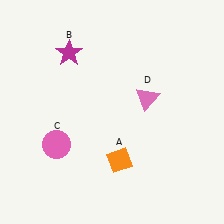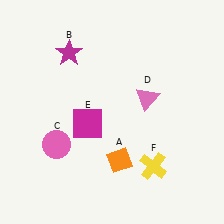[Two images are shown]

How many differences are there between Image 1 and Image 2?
There are 2 differences between the two images.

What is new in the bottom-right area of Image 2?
A yellow cross (F) was added in the bottom-right area of Image 2.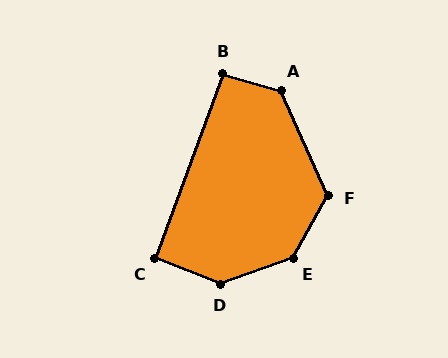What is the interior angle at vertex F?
Approximately 127 degrees (obtuse).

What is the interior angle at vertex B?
Approximately 94 degrees (approximately right).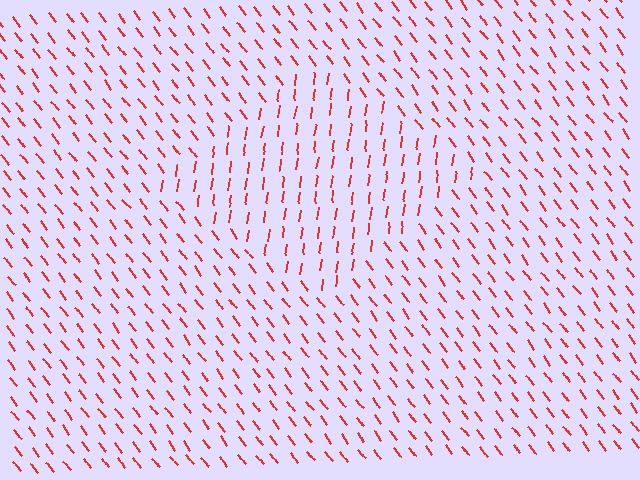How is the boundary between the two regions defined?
The boundary is defined purely by a change in line orientation (approximately 45 degrees difference). All lines are the same color and thickness.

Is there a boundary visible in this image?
Yes, there is a texture boundary formed by a change in line orientation.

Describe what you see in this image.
The image is filled with small red line segments. A diamond region in the image has lines oriented differently from the surrounding lines, creating a visible texture boundary.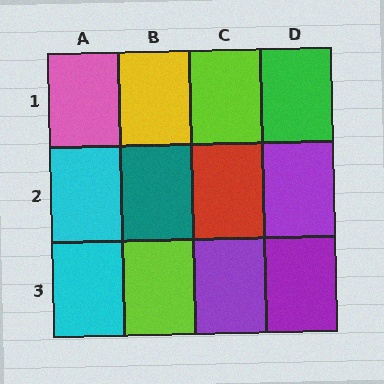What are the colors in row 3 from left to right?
Cyan, lime, purple, purple.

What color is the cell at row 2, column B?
Teal.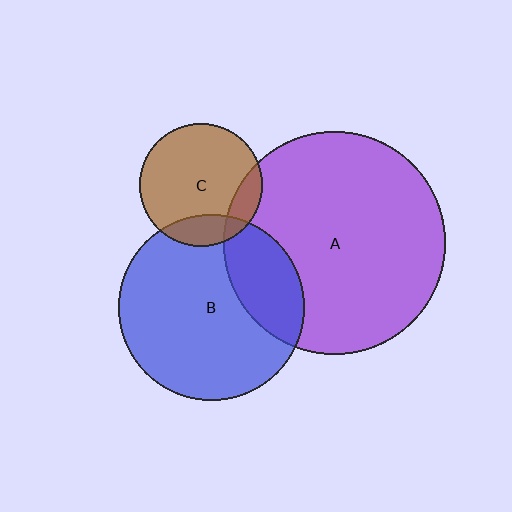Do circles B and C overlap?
Yes.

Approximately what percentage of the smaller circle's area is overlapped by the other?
Approximately 15%.